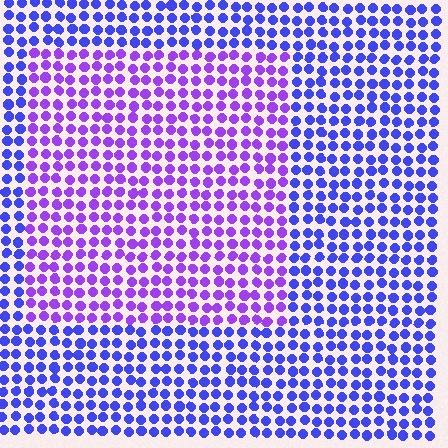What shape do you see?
I see a rectangle.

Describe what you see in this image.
The image is filled with small blue elements in a uniform arrangement. A rectangle-shaped region is visible where the elements are tinted to a slightly different hue, forming a subtle color boundary.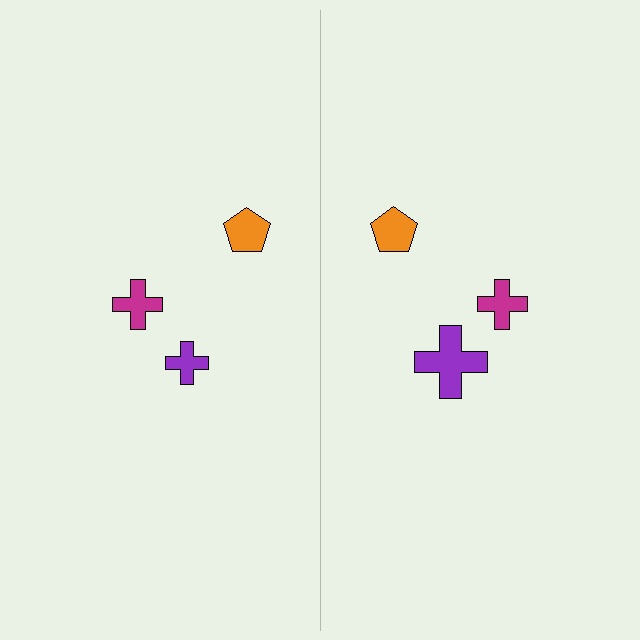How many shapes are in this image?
There are 6 shapes in this image.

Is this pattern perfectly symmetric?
No, the pattern is not perfectly symmetric. The purple cross on the right side has a different size than its mirror counterpart.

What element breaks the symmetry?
The purple cross on the right side has a different size than its mirror counterpart.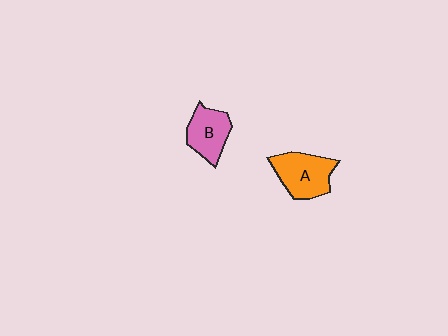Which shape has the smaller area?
Shape B (pink).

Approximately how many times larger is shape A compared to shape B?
Approximately 1.2 times.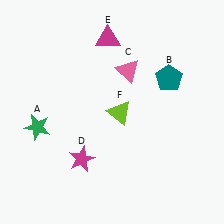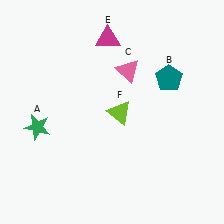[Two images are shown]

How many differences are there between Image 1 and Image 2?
There is 1 difference between the two images.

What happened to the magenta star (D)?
The magenta star (D) was removed in Image 2. It was in the bottom-left area of Image 1.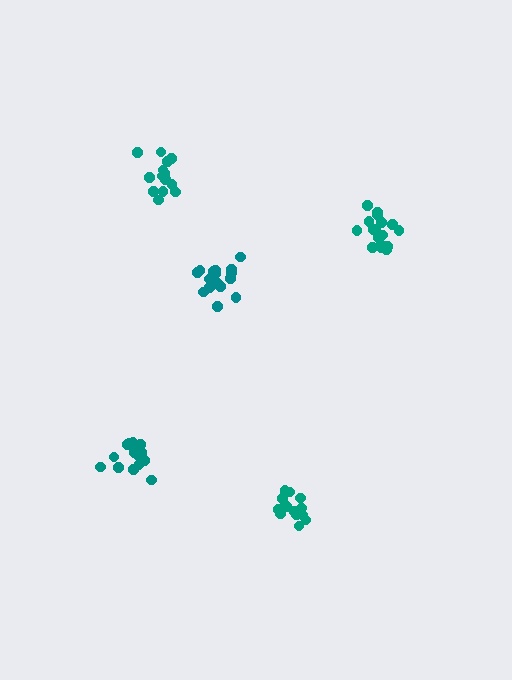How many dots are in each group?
Group 1: 19 dots, Group 2: 14 dots, Group 3: 19 dots, Group 4: 14 dots, Group 5: 17 dots (83 total).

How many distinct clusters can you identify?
There are 5 distinct clusters.